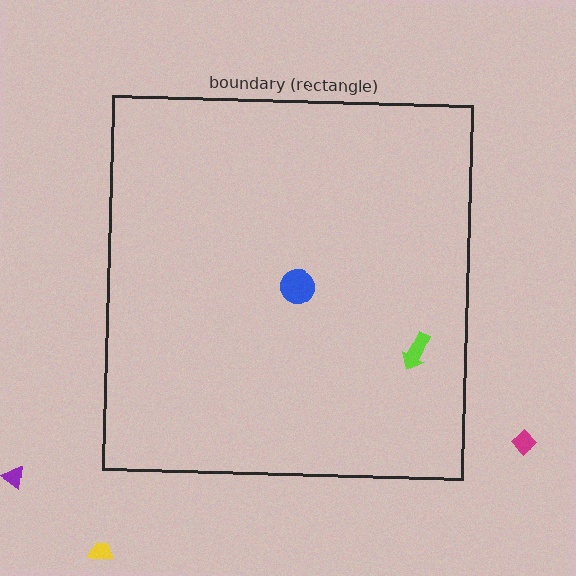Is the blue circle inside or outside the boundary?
Inside.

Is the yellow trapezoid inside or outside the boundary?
Outside.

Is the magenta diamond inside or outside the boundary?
Outside.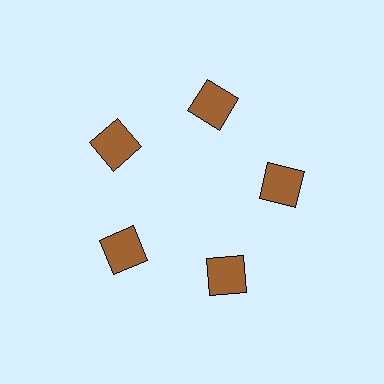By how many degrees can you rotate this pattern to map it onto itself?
The pattern maps onto itself every 72 degrees of rotation.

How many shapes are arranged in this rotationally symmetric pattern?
There are 5 shapes, arranged in 5 groups of 1.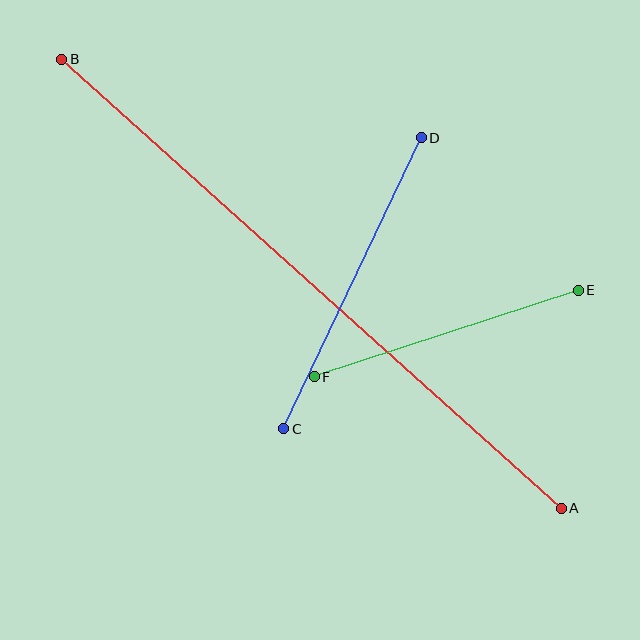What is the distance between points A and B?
The distance is approximately 672 pixels.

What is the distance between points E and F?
The distance is approximately 277 pixels.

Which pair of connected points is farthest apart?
Points A and B are farthest apart.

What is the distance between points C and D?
The distance is approximately 322 pixels.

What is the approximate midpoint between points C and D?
The midpoint is at approximately (352, 283) pixels.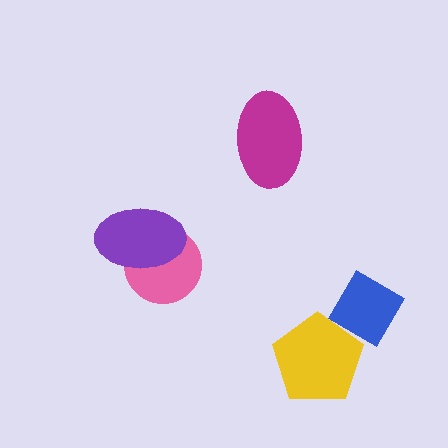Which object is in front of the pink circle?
The purple ellipse is in front of the pink circle.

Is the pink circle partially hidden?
Yes, it is partially covered by another shape.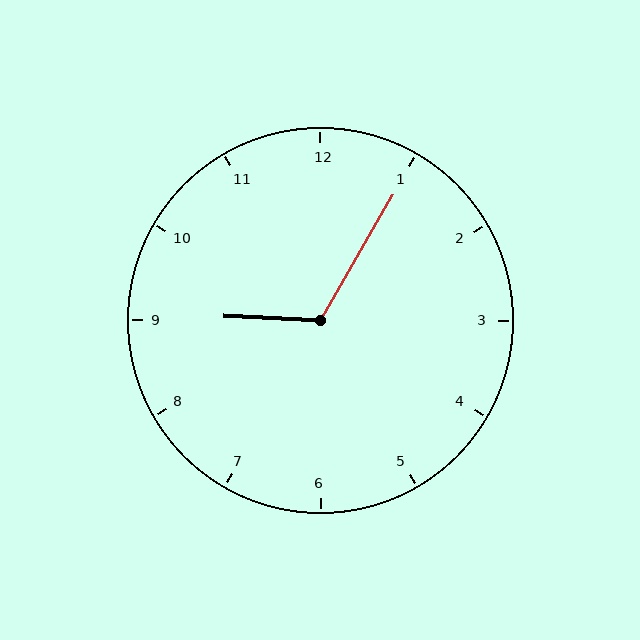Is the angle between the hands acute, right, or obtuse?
It is obtuse.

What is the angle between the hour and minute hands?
Approximately 118 degrees.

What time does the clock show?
9:05.